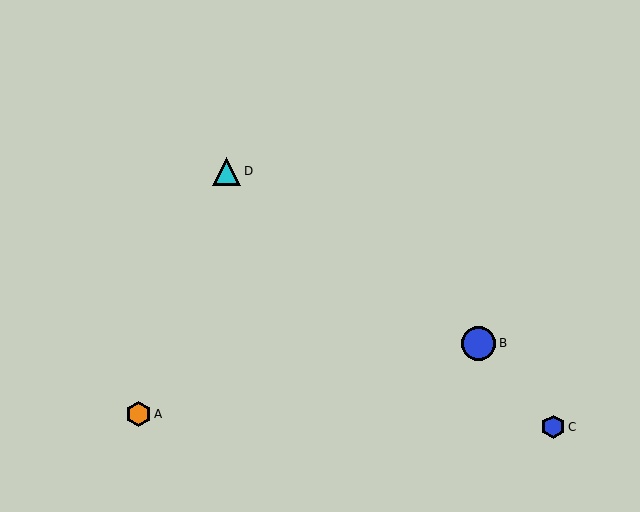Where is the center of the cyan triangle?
The center of the cyan triangle is at (227, 171).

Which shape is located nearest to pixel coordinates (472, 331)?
The blue circle (labeled B) at (479, 343) is nearest to that location.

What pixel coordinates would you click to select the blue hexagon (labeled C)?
Click at (553, 427) to select the blue hexagon C.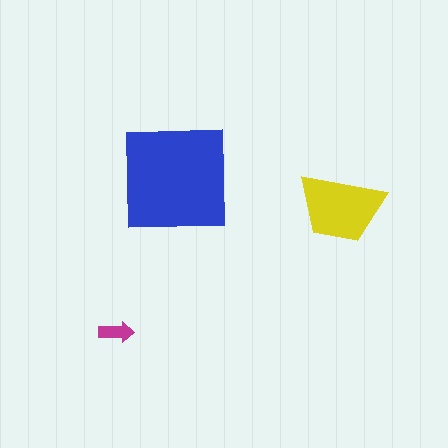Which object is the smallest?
The magenta arrow.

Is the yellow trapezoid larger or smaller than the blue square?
Smaller.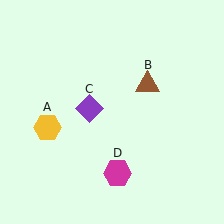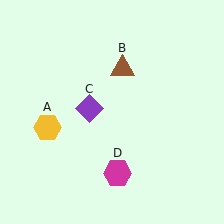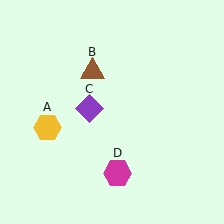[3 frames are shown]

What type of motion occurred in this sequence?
The brown triangle (object B) rotated counterclockwise around the center of the scene.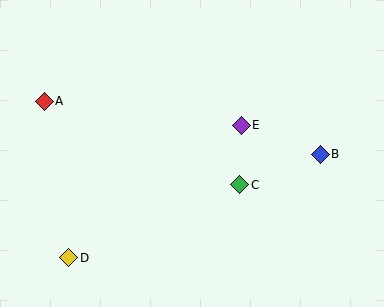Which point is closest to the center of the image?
Point E at (241, 125) is closest to the center.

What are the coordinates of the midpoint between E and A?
The midpoint between E and A is at (143, 113).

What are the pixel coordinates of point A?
Point A is at (44, 101).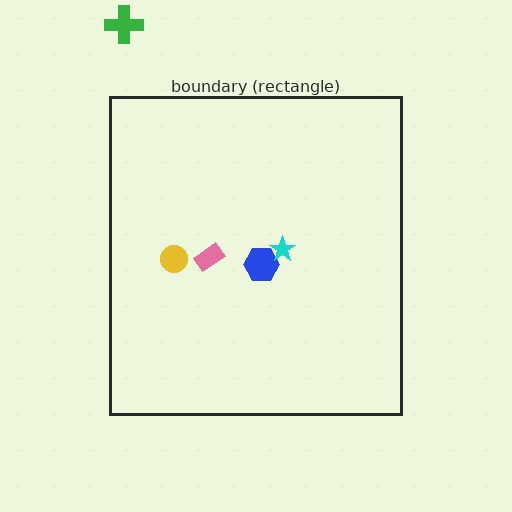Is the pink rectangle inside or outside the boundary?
Inside.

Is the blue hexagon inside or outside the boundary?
Inside.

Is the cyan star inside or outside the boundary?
Inside.